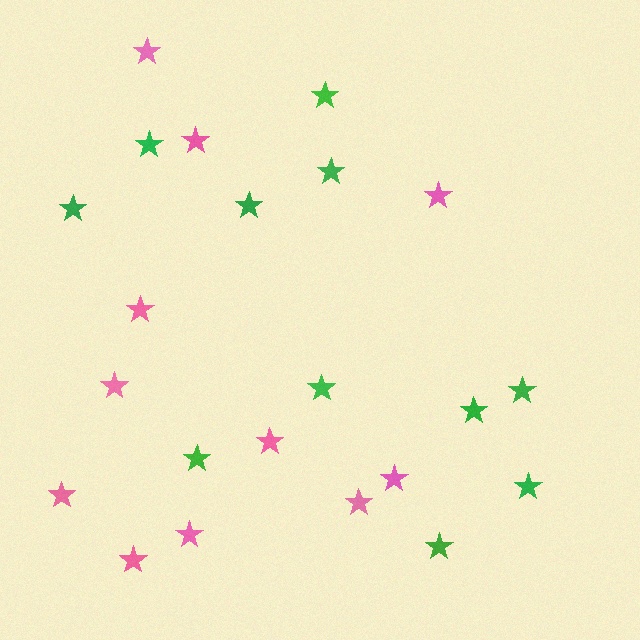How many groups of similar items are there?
There are 2 groups: one group of pink stars (11) and one group of green stars (11).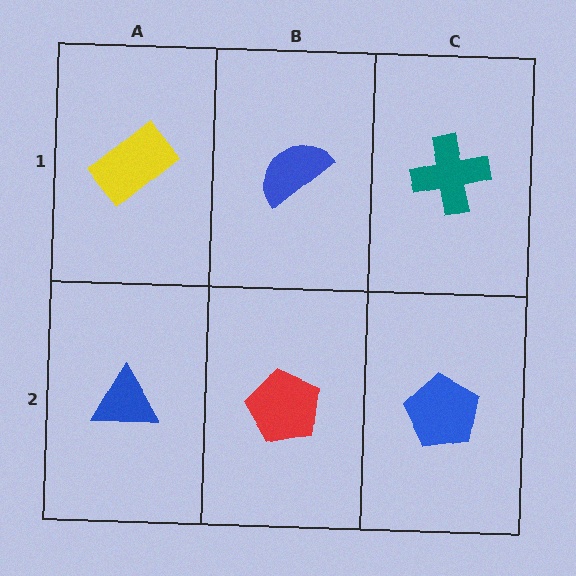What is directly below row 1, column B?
A red pentagon.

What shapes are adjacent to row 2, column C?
A teal cross (row 1, column C), a red pentagon (row 2, column B).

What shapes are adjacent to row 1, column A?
A blue triangle (row 2, column A), a blue semicircle (row 1, column B).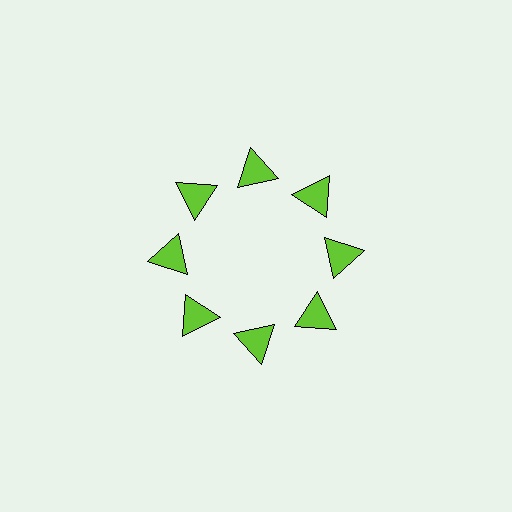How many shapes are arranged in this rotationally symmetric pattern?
There are 8 shapes, arranged in 8 groups of 1.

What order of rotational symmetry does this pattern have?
This pattern has 8-fold rotational symmetry.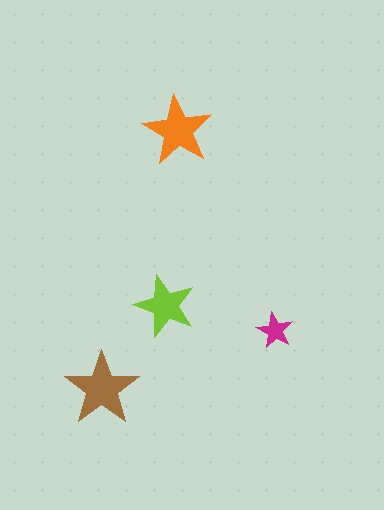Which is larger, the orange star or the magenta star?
The orange one.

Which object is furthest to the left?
The brown star is leftmost.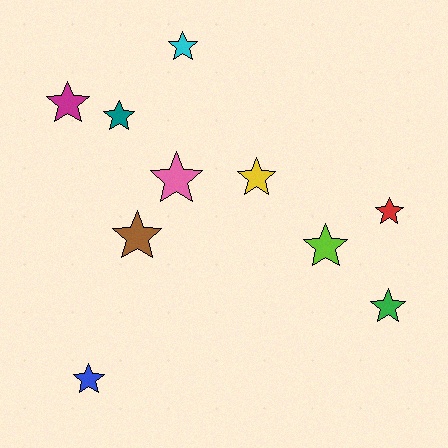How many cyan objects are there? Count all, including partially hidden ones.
There is 1 cyan object.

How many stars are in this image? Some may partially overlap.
There are 10 stars.